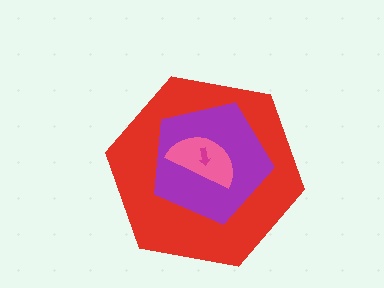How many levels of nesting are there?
4.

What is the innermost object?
The magenta arrow.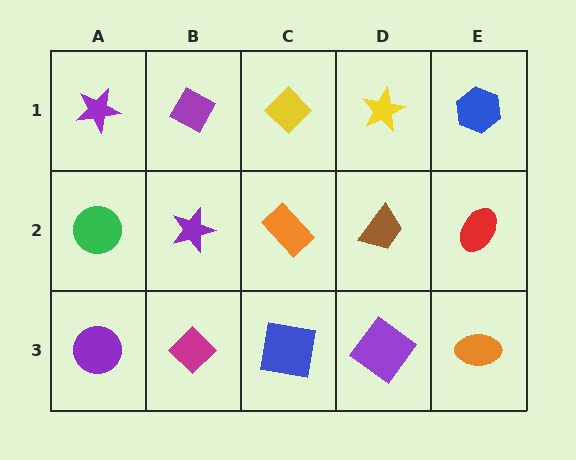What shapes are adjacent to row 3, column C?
An orange rectangle (row 2, column C), a magenta diamond (row 3, column B), a purple diamond (row 3, column D).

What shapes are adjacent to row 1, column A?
A green circle (row 2, column A), a purple diamond (row 1, column B).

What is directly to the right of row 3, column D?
An orange ellipse.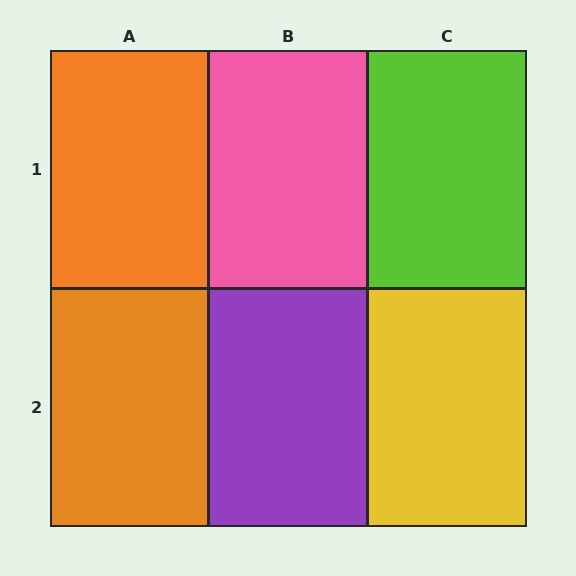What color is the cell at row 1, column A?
Orange.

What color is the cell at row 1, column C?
Lime.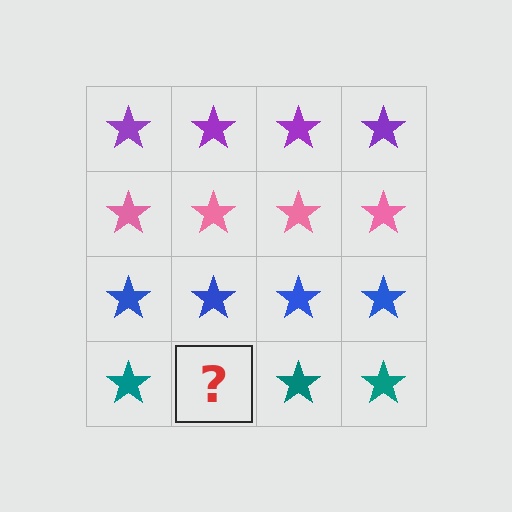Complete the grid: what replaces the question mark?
The question mark should be replaced with a teal star.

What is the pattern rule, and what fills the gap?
The rule is that each row has a consistent color. The gap should be filled with a teal star.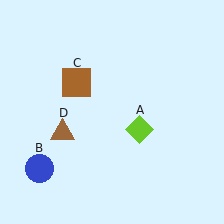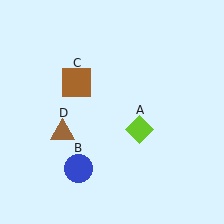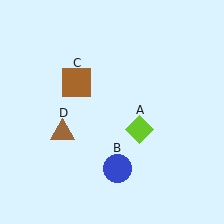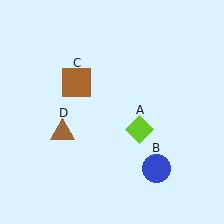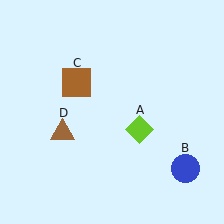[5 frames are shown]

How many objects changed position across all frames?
1 object changed position: blue circle (object B).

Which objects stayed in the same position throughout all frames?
Lime diamond (object A) and brown square (object C) and brown triangle (object D) remained stationary.